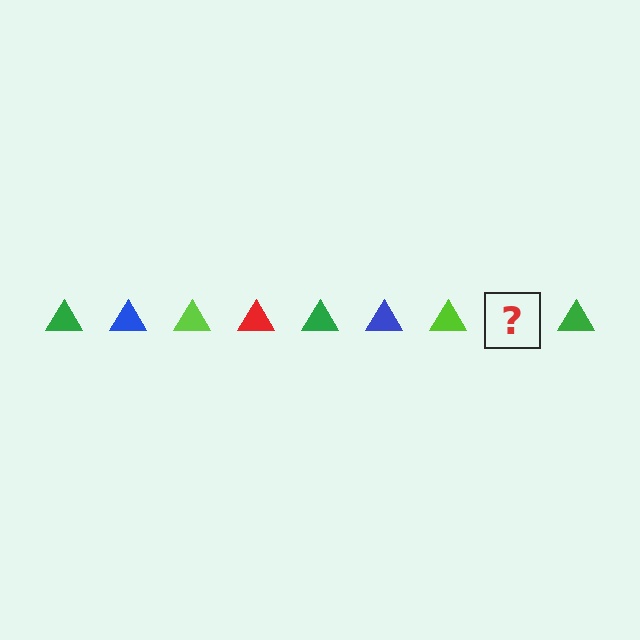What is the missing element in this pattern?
The missing element is a red triangle.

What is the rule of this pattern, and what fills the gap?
The rule is that the pattern cycles through green, blue, lime, red triangles. The gap should be filled with a red triangle.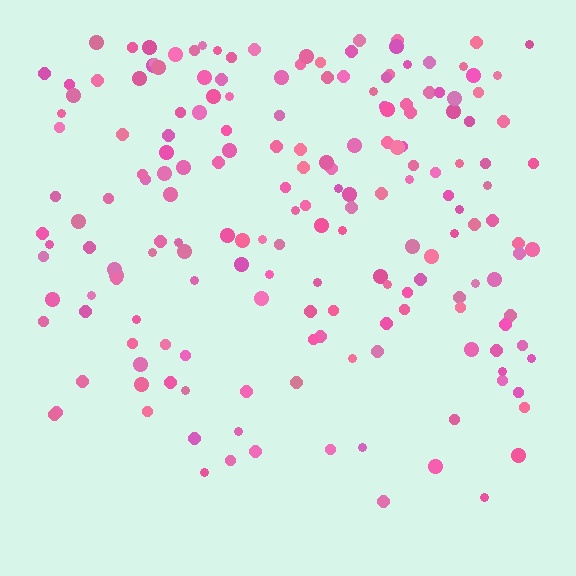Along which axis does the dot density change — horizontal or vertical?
Vertical.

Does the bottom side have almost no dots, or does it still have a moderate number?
Still a moderate number, just noticeably fewer than the top.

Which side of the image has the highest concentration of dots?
The top.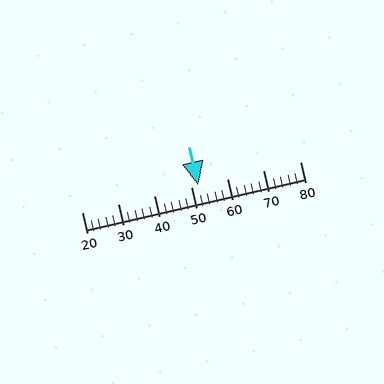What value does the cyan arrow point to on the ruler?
The cyan arrow points to approximately 52.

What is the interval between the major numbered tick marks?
The major tick marks are spaced 10 units apart.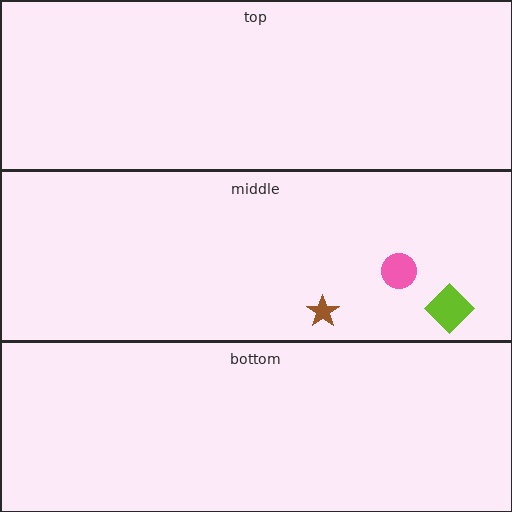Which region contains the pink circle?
The middle region.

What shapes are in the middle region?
The lime diamond, the pink circle, the brown star.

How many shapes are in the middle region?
3.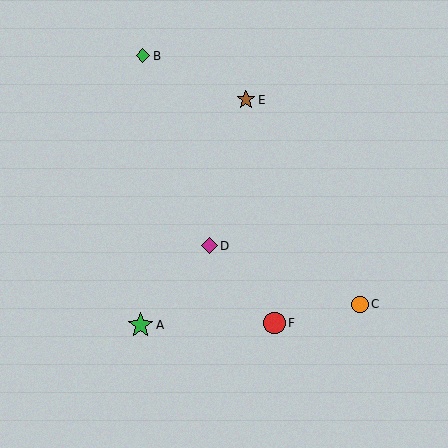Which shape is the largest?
The green star (labeled A) is the largest.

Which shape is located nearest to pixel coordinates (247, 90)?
The brown star (labeled E) at (246, 100) is nearest to that location.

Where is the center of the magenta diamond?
The center of the magenta diamond is at (209, 246).